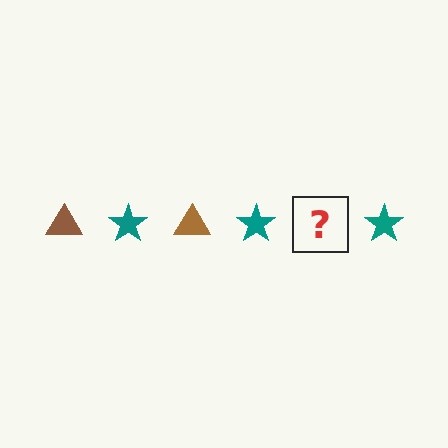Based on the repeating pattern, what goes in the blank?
The blank should be a brown triangle.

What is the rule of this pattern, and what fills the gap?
The rule is that the pattern alternates between brown triangle and teal star. The gap should be filled with a brown triangle.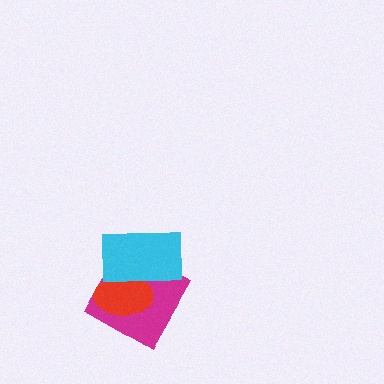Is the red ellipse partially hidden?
Yes, it is partially covered by another shape.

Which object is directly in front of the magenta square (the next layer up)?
The red ellipse is directly in front of the magenta square.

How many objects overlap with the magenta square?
2 objects overlap with the magenta square.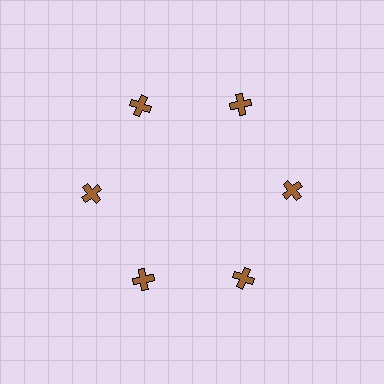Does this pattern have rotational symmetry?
Yes, this pattern has 6-fold rotational symmetry. It looks the same after rotating 60 degrees around the center.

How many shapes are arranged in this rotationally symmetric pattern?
There are 6 shapes, arranged in 6 groups of 1.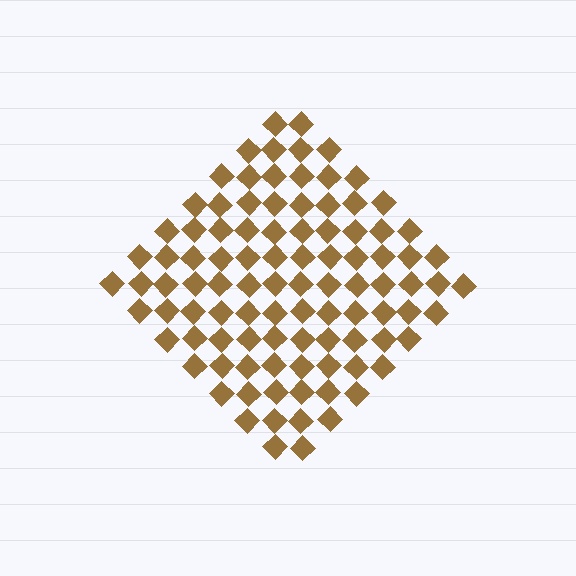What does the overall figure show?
The overall figure shows a diamond.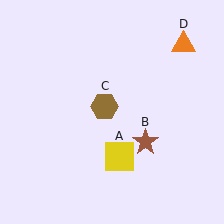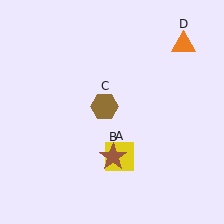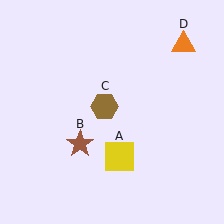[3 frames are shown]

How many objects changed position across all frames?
1 object changed position: brown star (object B).